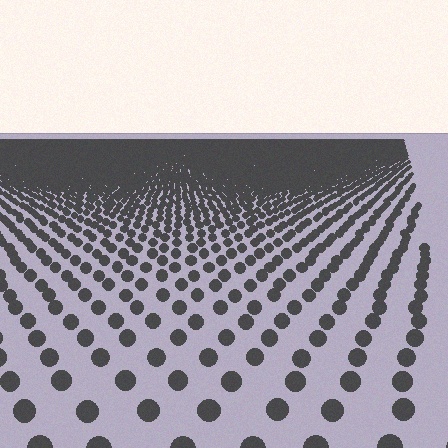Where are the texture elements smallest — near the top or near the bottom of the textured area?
Near the top.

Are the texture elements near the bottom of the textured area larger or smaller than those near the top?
Larger. Near the bottom, elements are closer to the viewer and appear at a bigger on-screen size.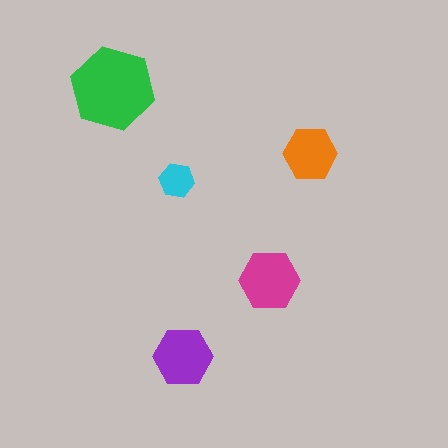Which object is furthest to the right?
The orange hexagon is rightmost.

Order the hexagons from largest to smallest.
the green one, the magenta one, the purple one, the orange one, the cyan one.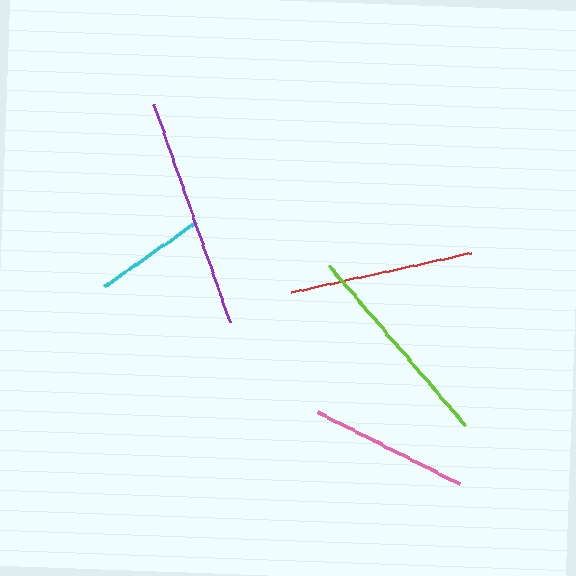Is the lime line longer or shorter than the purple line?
The purple line is longer than the lime line.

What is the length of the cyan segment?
The cyan segment is approximately 112 pixels long.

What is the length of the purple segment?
The purple segment is approximately 230 pixels long.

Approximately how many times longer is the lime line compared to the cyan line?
The lime line is approximately 1.9 times the length of the cyan line.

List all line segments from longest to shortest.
From longest to shortest: purple, lime, red, pink, cyan.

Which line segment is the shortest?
The cyan line is the shortest at approximately 112 pixels.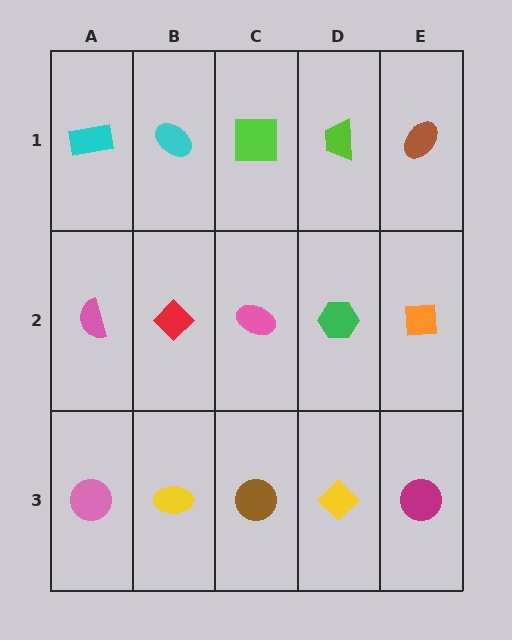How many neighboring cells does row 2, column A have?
3.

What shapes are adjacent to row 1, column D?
A green hexagon (row 2, column D), a lime square (row 1, column C), a brown ellipse (row 1, column E).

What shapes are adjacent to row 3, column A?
A pink semicircle (row 2, column A), a yellow ellipse (row 3, column B).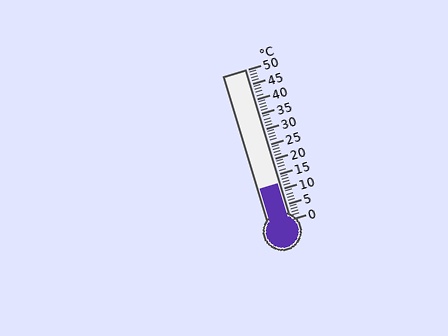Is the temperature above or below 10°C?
The temperature is above 10°C.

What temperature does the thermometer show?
The thermometer shows approximately 12°C.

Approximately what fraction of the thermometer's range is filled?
The thermometer is filled to approximately 25% of its range.